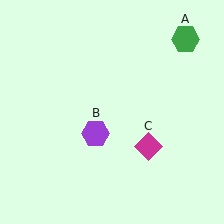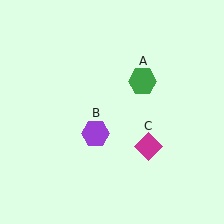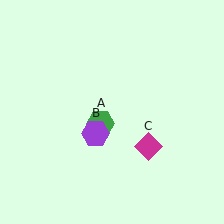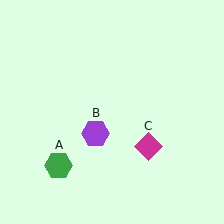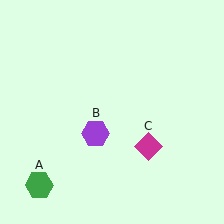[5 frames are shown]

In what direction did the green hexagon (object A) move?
The green hexagon (object A) moved down and to the left.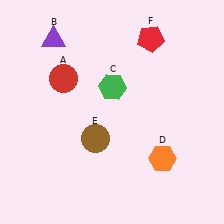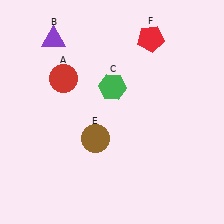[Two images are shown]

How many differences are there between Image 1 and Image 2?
There is 1 difference between the two images.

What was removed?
The orange hexagon (D) was removed in Image 2.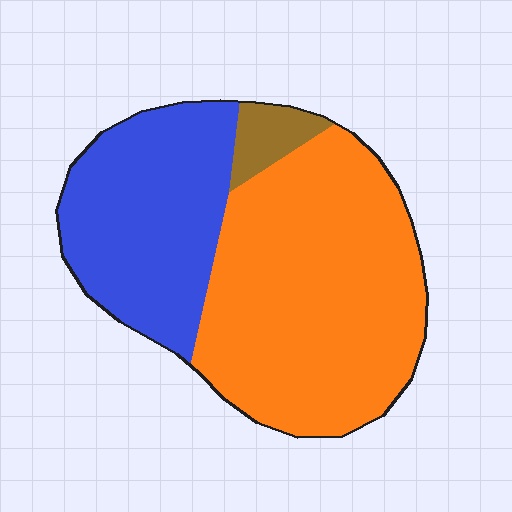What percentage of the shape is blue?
Blue covers about 35% of the shape.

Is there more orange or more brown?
Orange.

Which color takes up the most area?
Orange, at roughly 60%.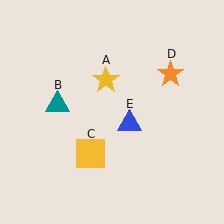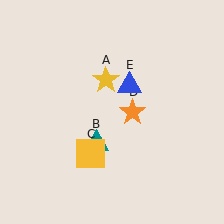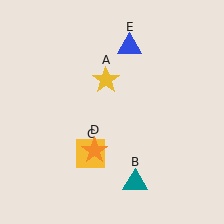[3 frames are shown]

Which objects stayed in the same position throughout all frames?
Yellow star (object A) and yellow square (object C) remained stationary.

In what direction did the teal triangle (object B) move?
The teal triangle (object B) moved down and to the right.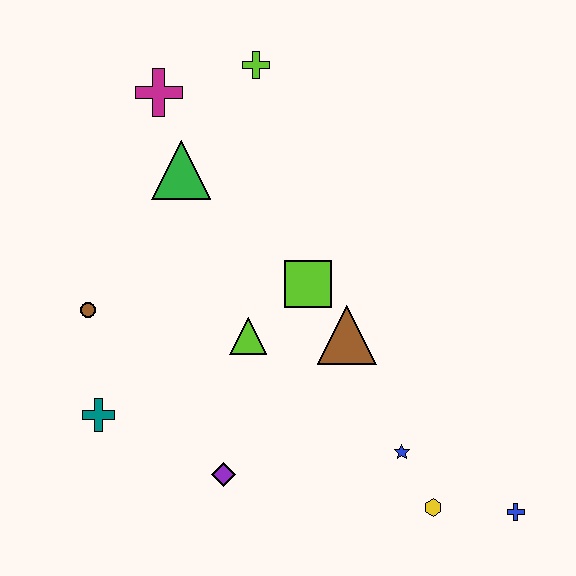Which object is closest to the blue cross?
The yellow hexagon is closest to the blue cross.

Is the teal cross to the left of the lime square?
Yes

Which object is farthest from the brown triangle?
The magenta cross is farthest from the brown triangle.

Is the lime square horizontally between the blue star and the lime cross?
Yes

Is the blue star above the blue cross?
Yes